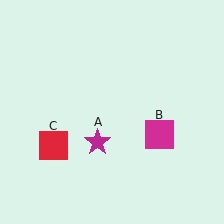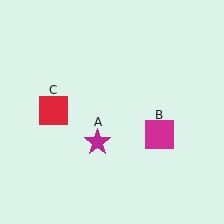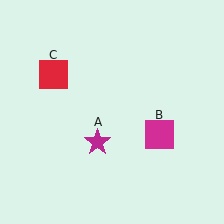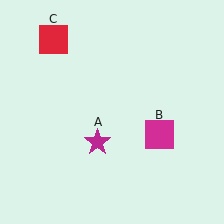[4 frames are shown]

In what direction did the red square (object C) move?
The red square (object C) moved up.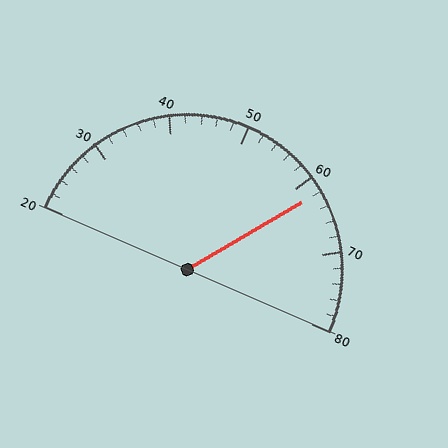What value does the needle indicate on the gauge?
The needle indicates approximately 62.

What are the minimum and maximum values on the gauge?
The gauge ranges from 20 to 80.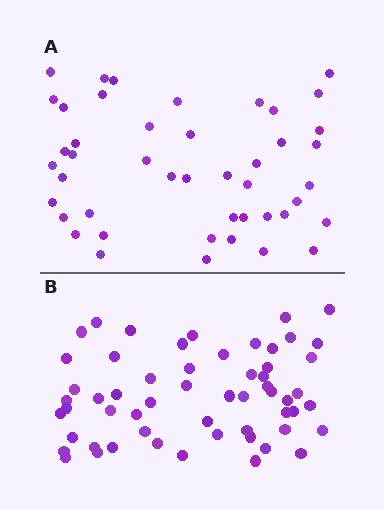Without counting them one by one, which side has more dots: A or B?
Region B (the bottom region) has more dots.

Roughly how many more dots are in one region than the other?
Region B has roughly 12 or so more dots than region A.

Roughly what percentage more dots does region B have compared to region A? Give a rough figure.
About 25% more.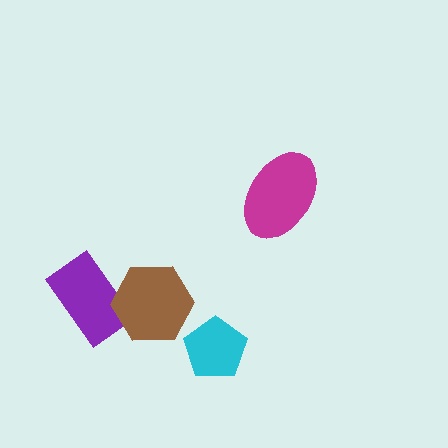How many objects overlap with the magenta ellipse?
0 objects overlap with the magenta ellipse.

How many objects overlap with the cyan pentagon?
0 objects overlap with the cyan pentagon.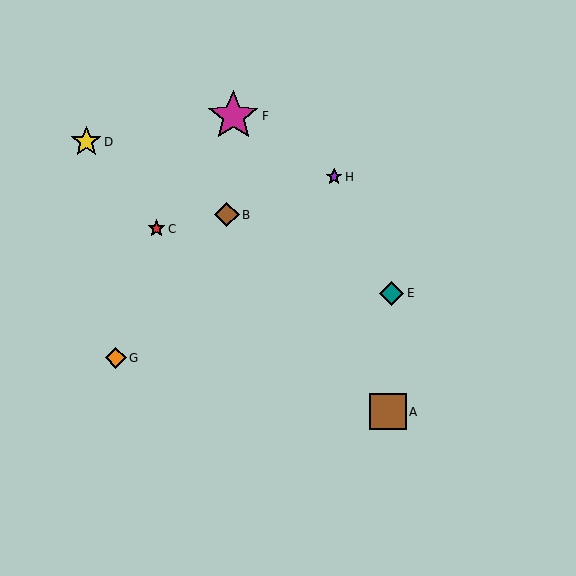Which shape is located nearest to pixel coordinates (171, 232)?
The red star (labeled C) at (157, 229) is nearest to that location.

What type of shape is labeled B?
Shape B is a brown diamond.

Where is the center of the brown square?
The center of the brown square is at (388, 412).